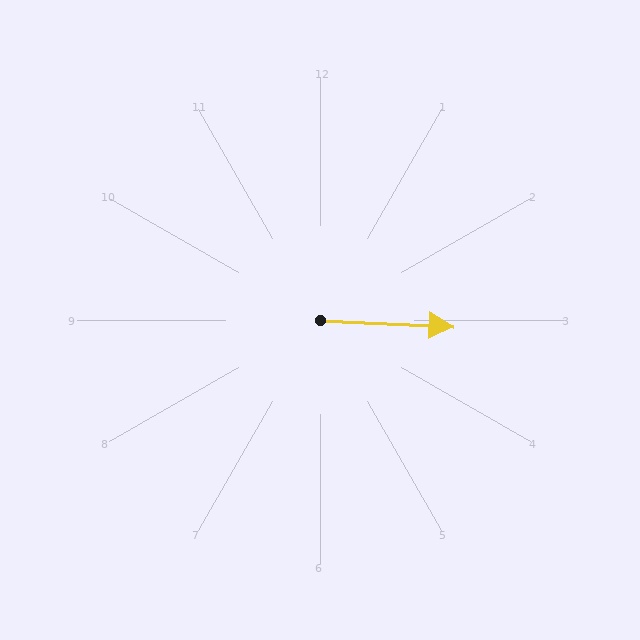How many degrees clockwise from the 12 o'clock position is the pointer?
Approximately 93 degrees.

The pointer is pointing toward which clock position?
Roughly 3 o'clock.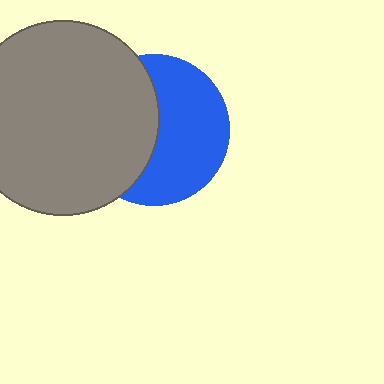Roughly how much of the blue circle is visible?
About half of it is visible (roughly 54%).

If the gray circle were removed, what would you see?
You would see the complete blue circle.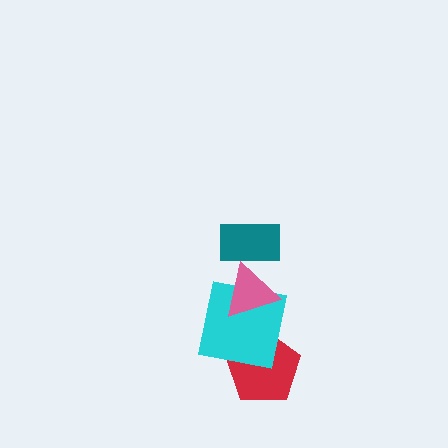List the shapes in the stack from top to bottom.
From top to bottom: the teal rectangle, the pink triangle, the cyan square, the red pentagon.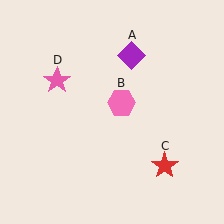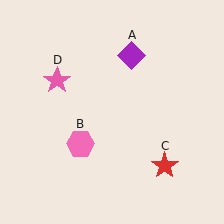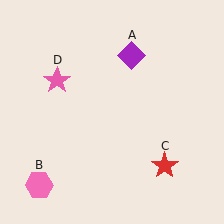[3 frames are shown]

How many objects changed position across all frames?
1 object changed position: pink hexagon (object B).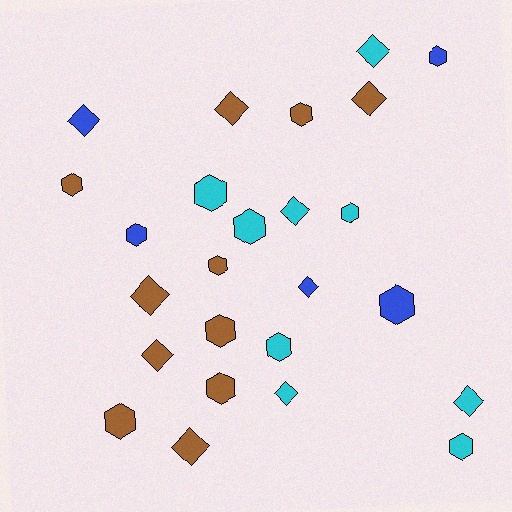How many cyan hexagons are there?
There are 5 cyan hexagons.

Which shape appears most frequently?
Hexagon, with 14 objects.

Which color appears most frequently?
Brown, with 11 objects.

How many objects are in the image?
There are 25 objects.